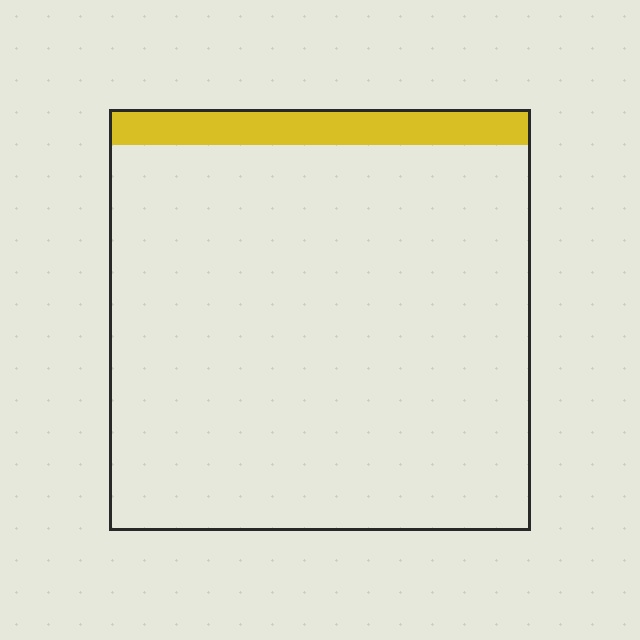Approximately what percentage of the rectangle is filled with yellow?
Approximately 10%.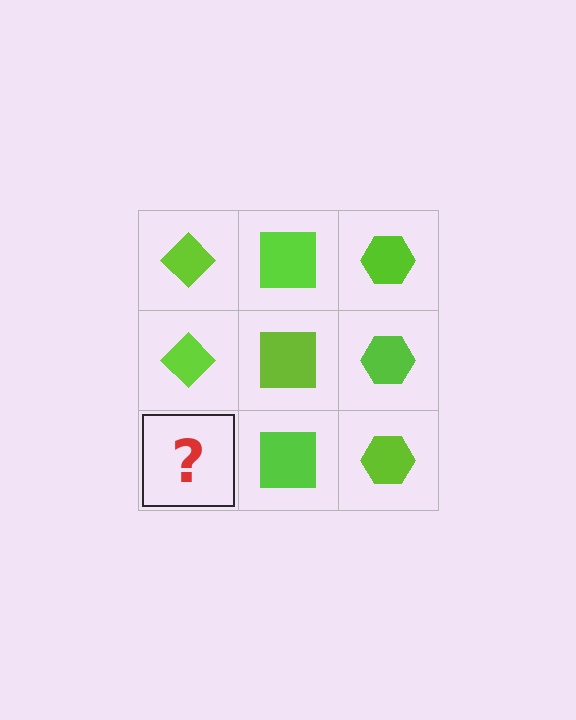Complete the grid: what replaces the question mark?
The question mark should be replaced with a lime diamond.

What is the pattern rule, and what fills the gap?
The rule is that each column has a consistent shape. The gap should be filled with a lime diamond.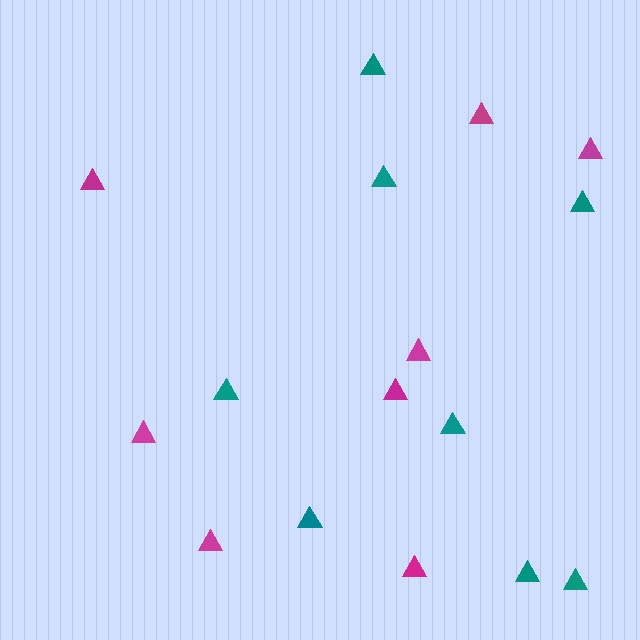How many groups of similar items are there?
There are 2 groups: one group of magenta triangles (8) and one group of teal triangles (8).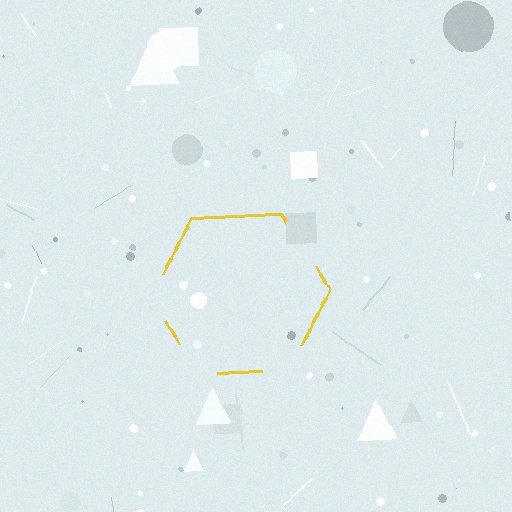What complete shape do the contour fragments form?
The contour fragments form a hexagon.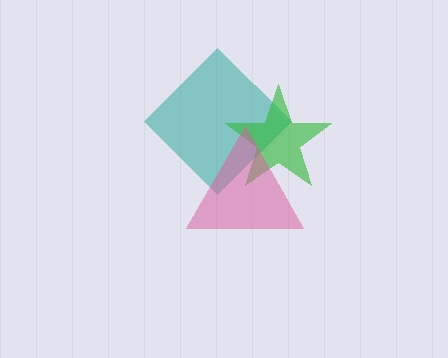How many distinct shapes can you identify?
There are 3 distinct shapes: a teal diamond, a green star, a pink triangle.